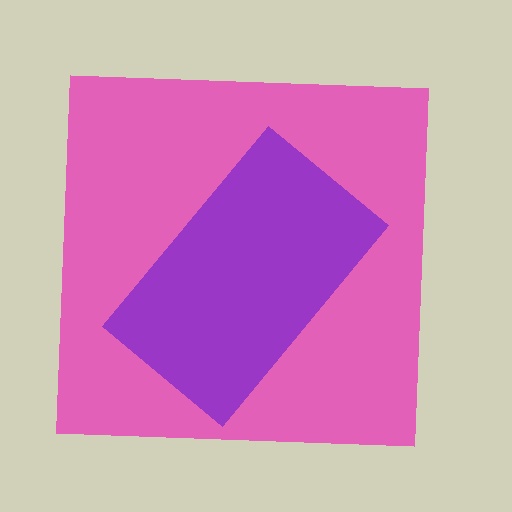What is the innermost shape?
The purple rectangle.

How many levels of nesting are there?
2.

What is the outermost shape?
The pink square.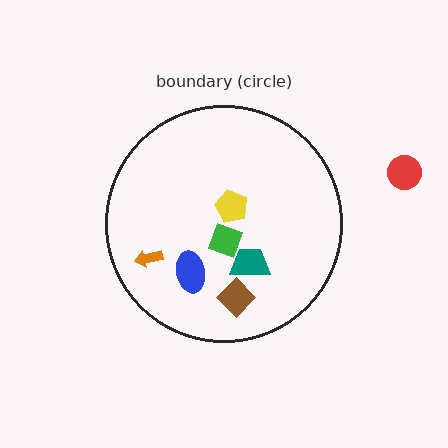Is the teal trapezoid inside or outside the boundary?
Inside.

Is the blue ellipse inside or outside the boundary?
Inside.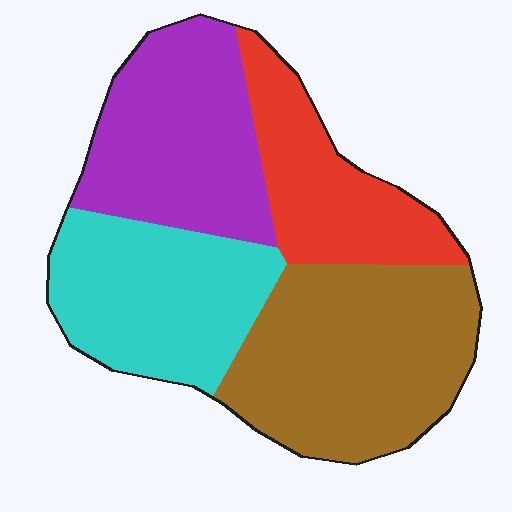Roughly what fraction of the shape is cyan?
Cyan takes up about one quarter (1/4) of the shape.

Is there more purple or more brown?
Brown.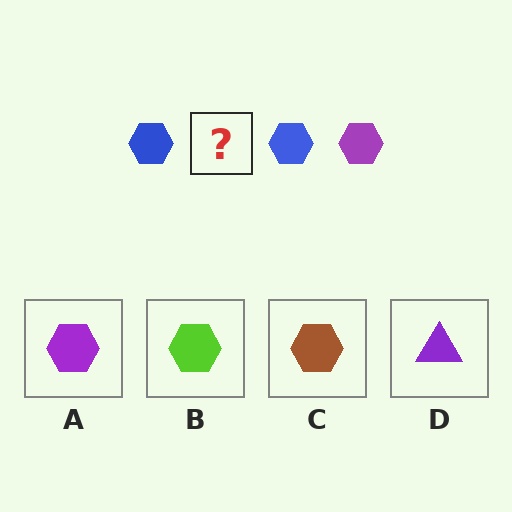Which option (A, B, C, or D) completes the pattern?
A.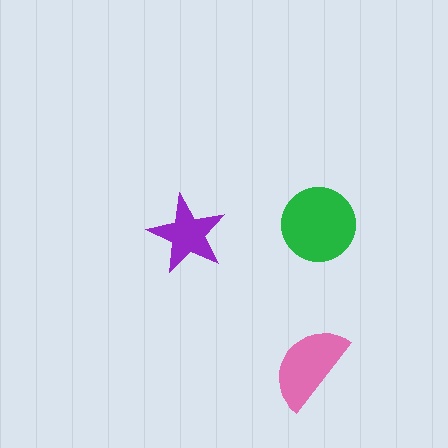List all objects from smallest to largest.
The purple star, the pink semicircle, the green circle.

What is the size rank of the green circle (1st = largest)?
1st.